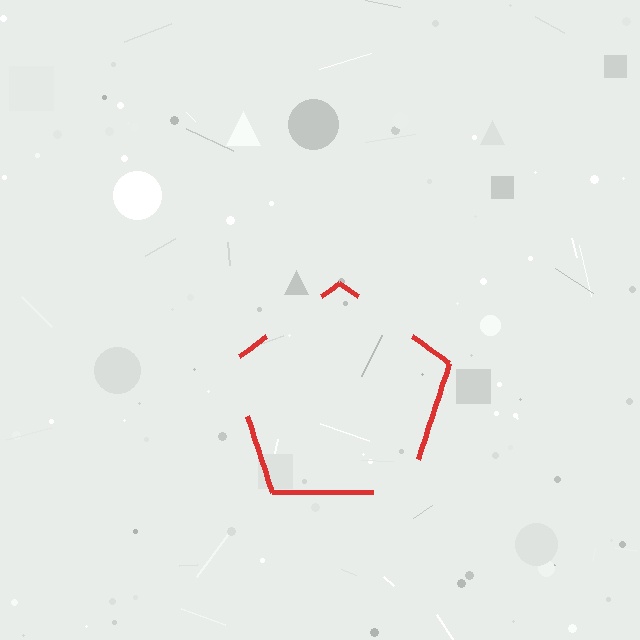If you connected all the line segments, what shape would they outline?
They would outline a pentagon.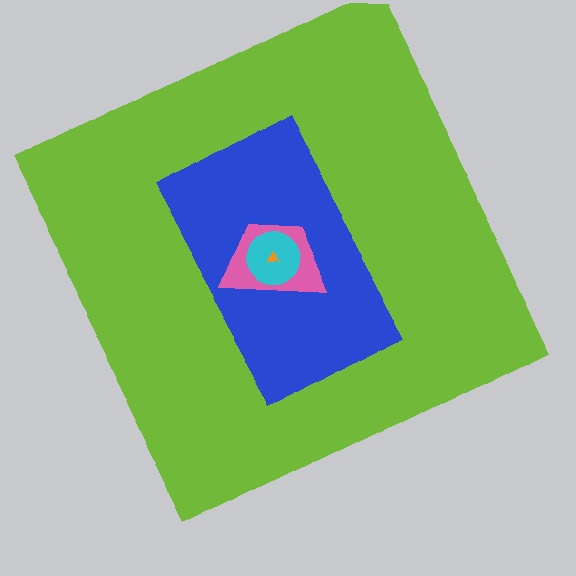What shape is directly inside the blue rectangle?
The pink trapezoid.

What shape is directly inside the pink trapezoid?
The cyan circle.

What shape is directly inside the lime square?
The blue rectangle.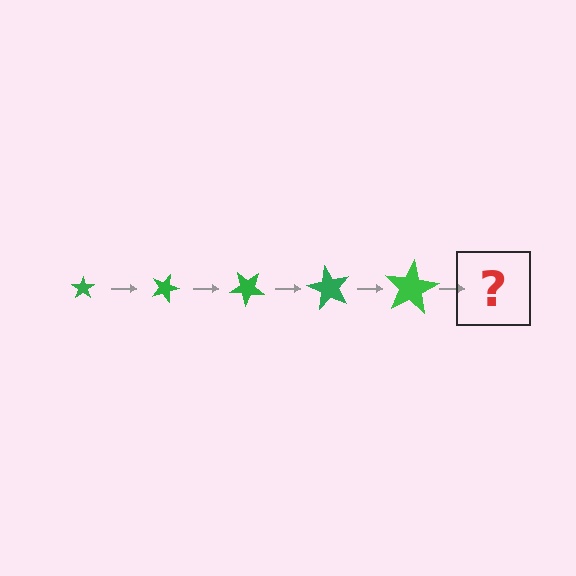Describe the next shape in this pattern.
It should be a star, larger than the previous one and rotated 100 degrees from the start.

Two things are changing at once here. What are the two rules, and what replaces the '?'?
The two rules are that the star grows larger each step and it rotates 20 degrees each step. The '?' should be a star, larger than the previous one and rotated 100 degrees from the start.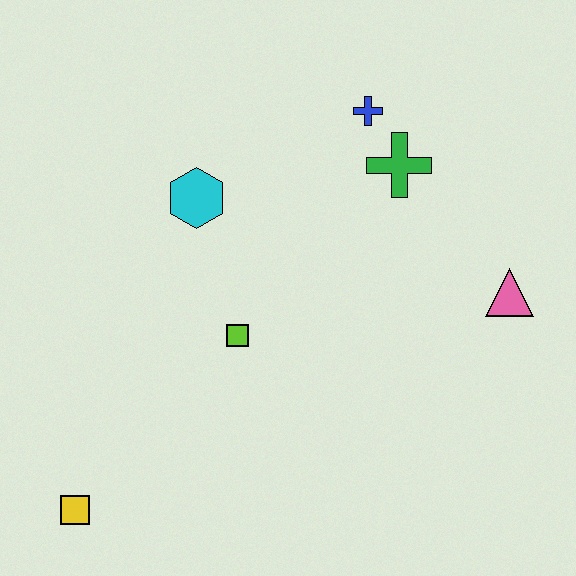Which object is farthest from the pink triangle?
The yellow square is farthest from the pink triangle.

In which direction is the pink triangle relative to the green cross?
The pink triangle is below the green cross.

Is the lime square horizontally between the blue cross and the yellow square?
Yes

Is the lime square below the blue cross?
Yes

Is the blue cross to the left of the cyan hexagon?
No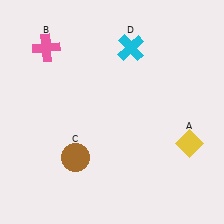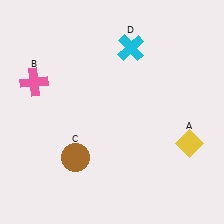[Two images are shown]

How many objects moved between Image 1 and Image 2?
1 object moved between the two images.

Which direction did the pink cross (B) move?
The pink cross (B) moved down.